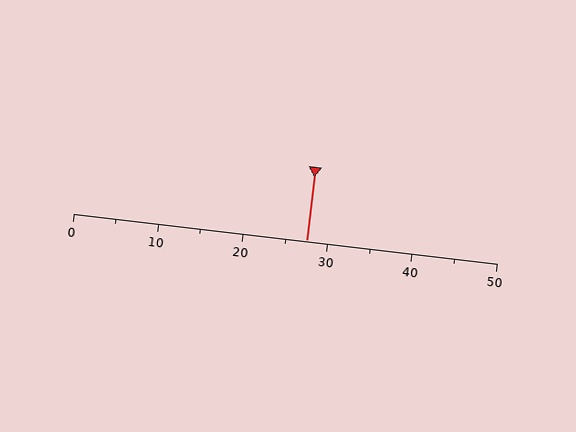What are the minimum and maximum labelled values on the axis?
The axis runs from 0 to 50.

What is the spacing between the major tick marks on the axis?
The major ticks are spaced 10 apart.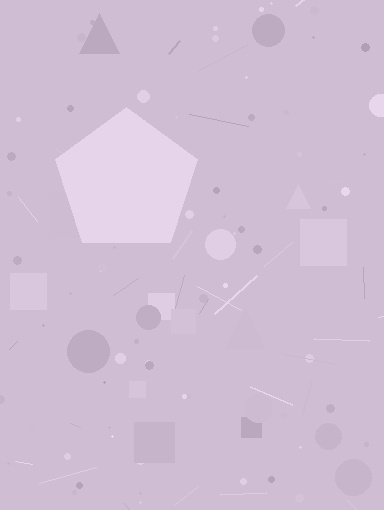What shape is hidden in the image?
A pentagon is hidden in the image.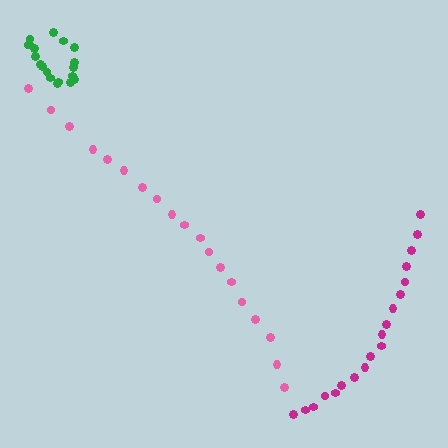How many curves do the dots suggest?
There are 3 distinct paths.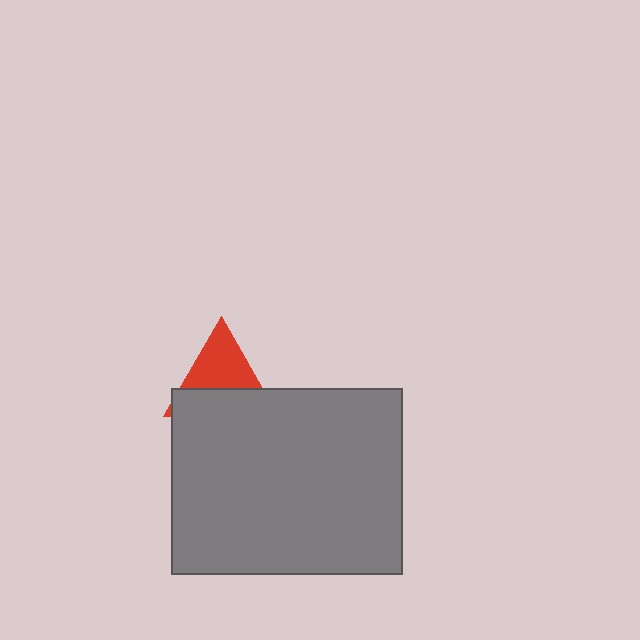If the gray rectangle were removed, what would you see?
You would see the complete red triangle.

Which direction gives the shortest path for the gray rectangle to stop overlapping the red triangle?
Moving down gives the shortest separation.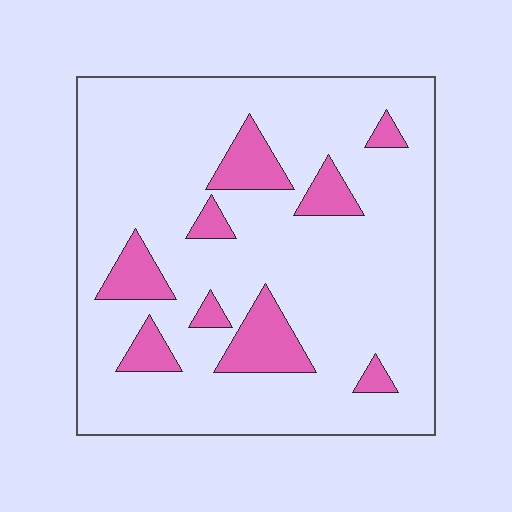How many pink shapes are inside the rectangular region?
9.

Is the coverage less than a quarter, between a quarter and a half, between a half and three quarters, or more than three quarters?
Less than a quarter.